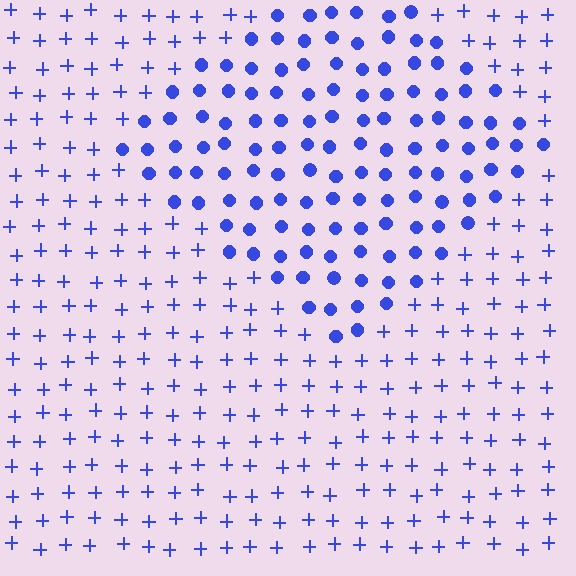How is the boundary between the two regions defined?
The boundary is defined by a change in element shape: circles inside vs. plus signs outside. All elements share the same color and spacing.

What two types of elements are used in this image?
The image uses circles inside the diamond region and plus signs outside it.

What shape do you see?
I see a diamond.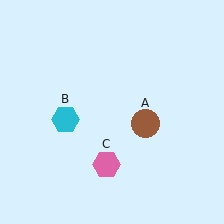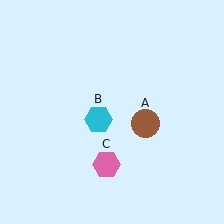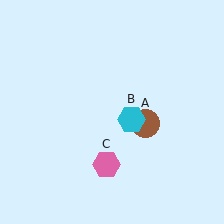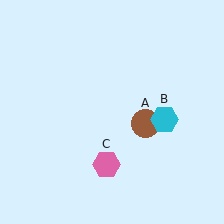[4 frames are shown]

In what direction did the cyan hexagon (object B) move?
The cyan hexagon (object B) moved right.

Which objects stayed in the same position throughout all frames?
Brown circle (object A) and pink hexagon (object C) remained stationary.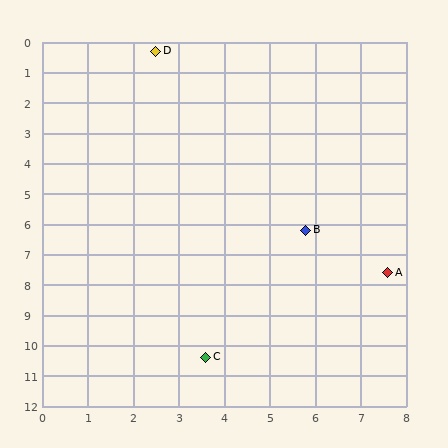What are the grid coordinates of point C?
Point C is at approximately (3.6, 10.4).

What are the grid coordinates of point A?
Point A is at approximately (7.6, 7.6).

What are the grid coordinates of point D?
Point D is at approximately (2.5, 0.3).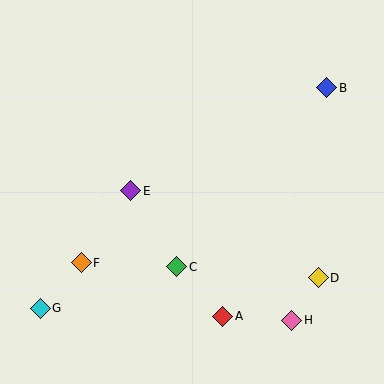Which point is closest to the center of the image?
Point E at (131, 191) is closest to the center.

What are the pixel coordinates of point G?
Point G is at (40, 308).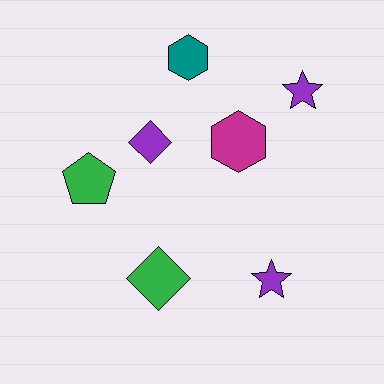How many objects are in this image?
There are 7 objects.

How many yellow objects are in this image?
There are no yellow objects.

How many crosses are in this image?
There are no crosses.